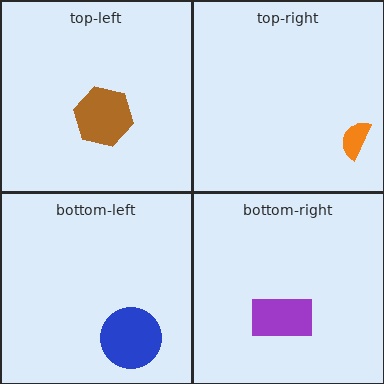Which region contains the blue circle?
The bottom-left region.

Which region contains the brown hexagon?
The top-left region.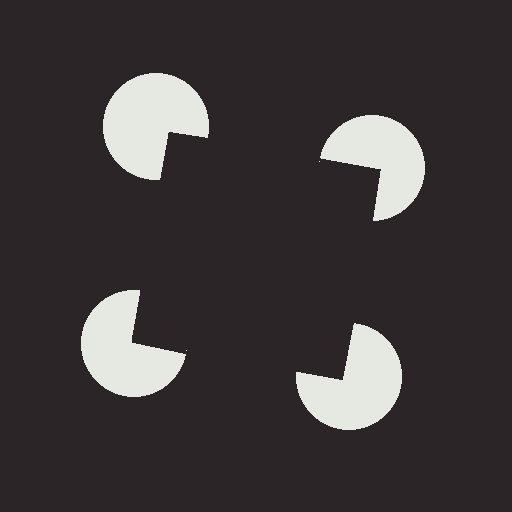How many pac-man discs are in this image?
There are 4 — one at each vertex of the illusory square.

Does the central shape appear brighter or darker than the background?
It typically appears slightly darker than the background, even though no actual brightness change is drawn.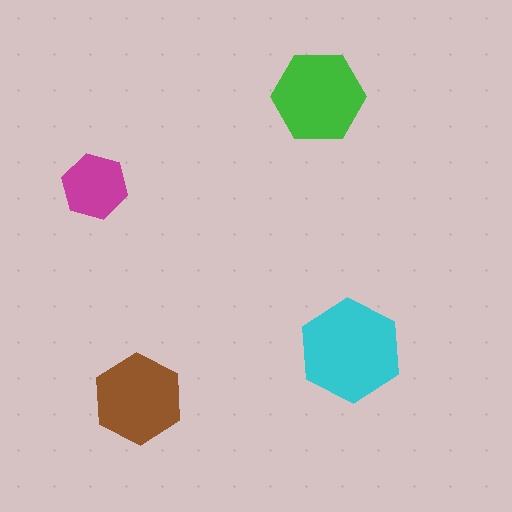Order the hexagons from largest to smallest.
the cyan one, the green one, the brown one, the magenta one.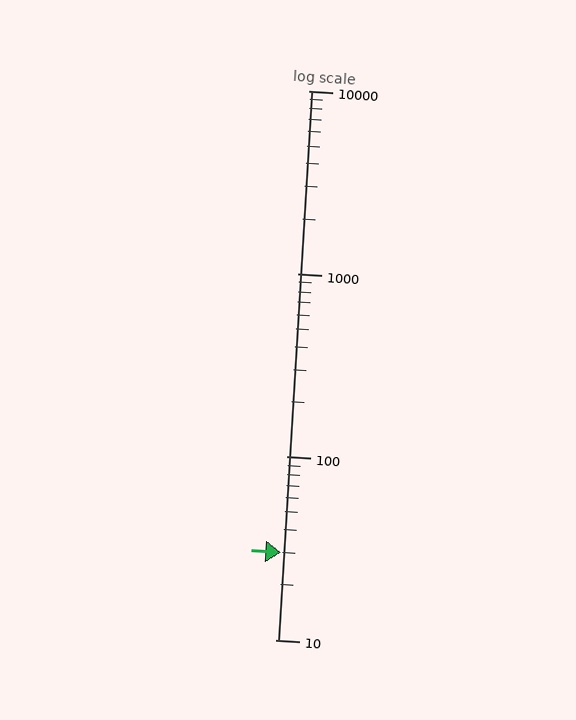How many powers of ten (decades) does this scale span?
The scale spans 3 decades, from 10 to 10000.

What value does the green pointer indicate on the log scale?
The pointer indicates approximately 30.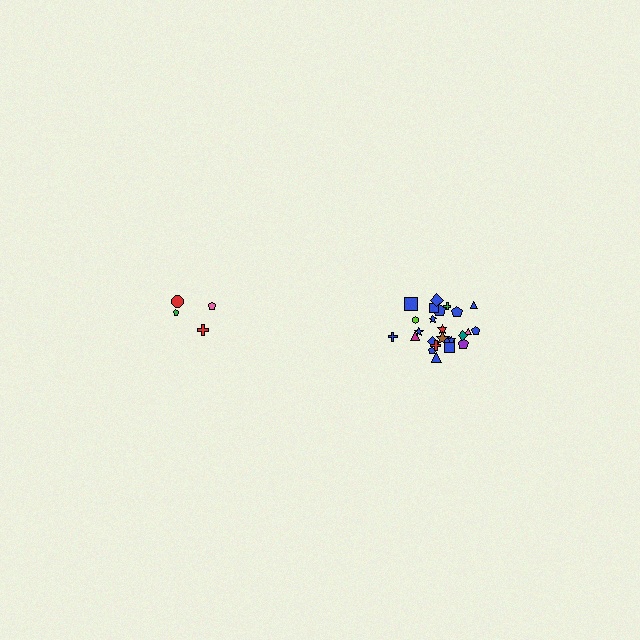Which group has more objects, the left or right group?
The right group.